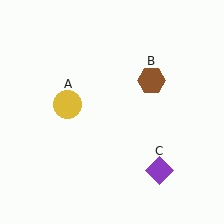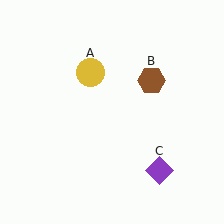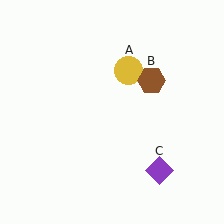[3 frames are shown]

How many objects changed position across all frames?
1 object changed position: yellow circle (object A).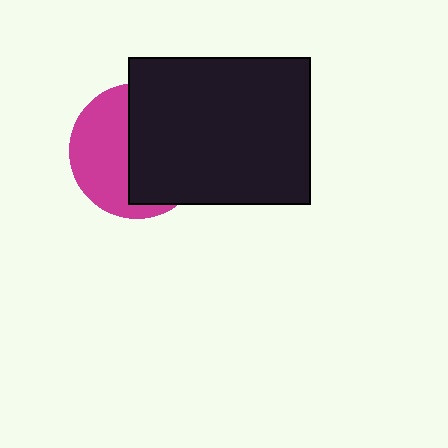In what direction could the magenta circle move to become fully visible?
The magenta circle could move left. That would shift it out from behind the black rectangle entirely.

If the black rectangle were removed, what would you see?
You would see the complete magenta circle.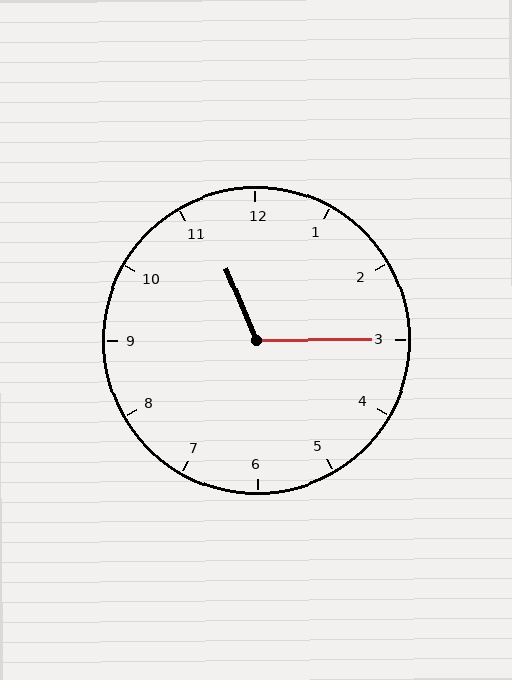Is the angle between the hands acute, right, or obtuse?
It is obtuse.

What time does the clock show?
11:15.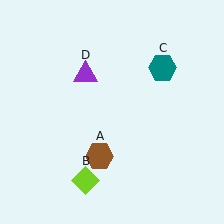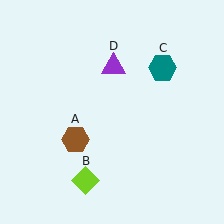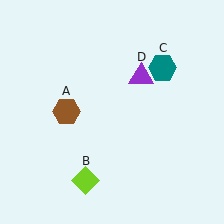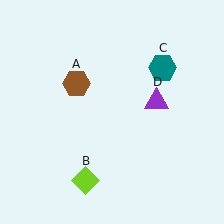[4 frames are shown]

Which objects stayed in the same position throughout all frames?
Lime diamond (object B) and teal hexagon (object C) remained stationary.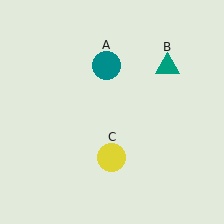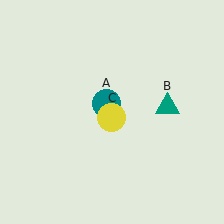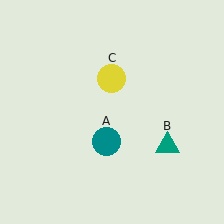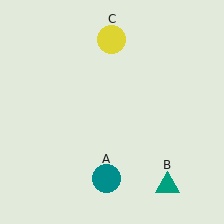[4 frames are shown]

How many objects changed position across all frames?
3 objects changed position: teal circle (object A), teal triangle (object B), yellow circle (object C).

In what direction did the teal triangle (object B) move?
The teal triangle (object B) moved down.